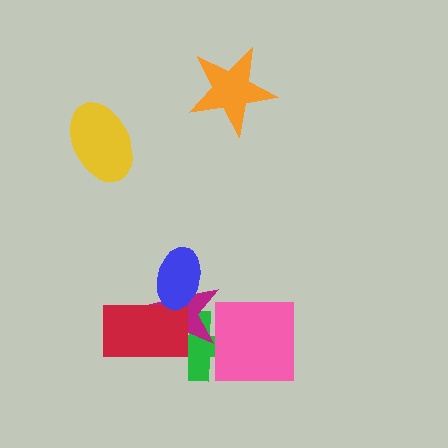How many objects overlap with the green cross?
3 objects overlap with the green cross.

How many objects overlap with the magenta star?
3 objects overlap with the magenta star.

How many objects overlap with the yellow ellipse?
0 objects overlap with the yellow ellipse.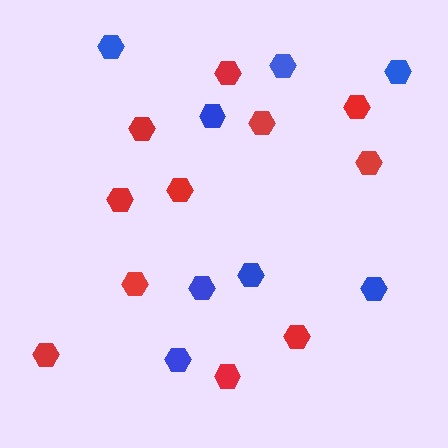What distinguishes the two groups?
There are 2 groups: one group of blue hexagons (8) and one group of red hexagons (11).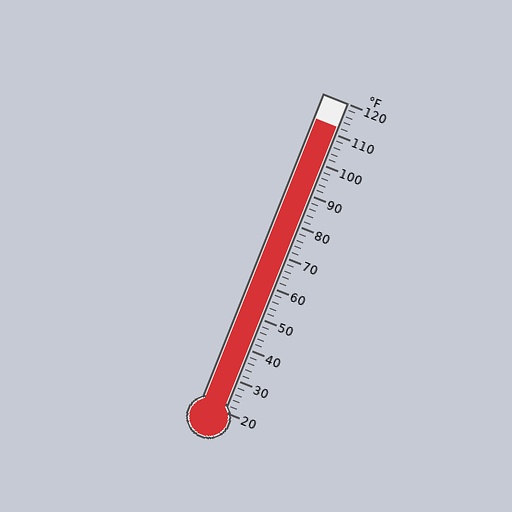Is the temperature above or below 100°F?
The temperature is above 100°F.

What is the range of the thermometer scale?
The thermometer scale ranges from 20°F to 120°F.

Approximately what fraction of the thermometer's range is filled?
The thermometer is filled to approximately 90% of its range.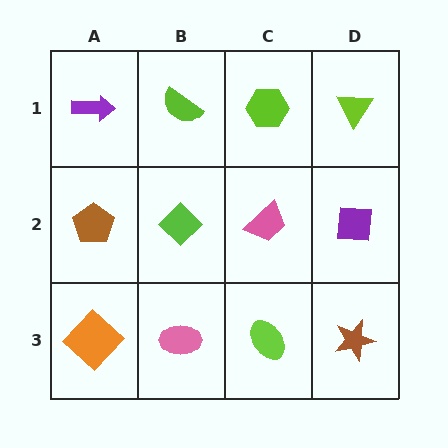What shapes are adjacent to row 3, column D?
A purple square (row 2, column D), a lime ellipse (row 3, column C).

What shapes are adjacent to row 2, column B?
A lime semicircle (row 1, column B), a pink ellipse (row 3, column B), a brown pentagon (row 2, column A), a pink trapezoid (row 2, column C).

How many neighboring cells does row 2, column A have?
3.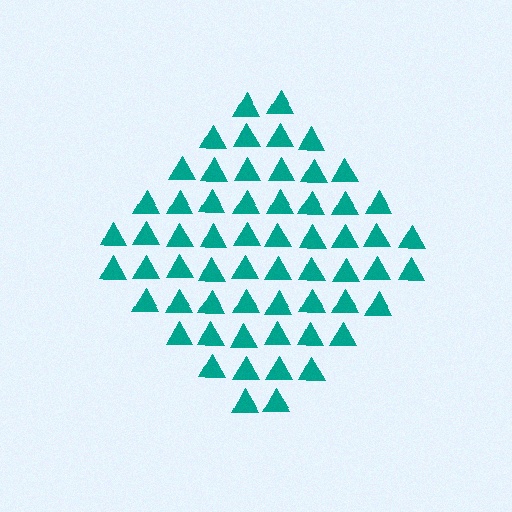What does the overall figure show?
The overall figure shows a diamond.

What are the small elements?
The small elements are triangles.